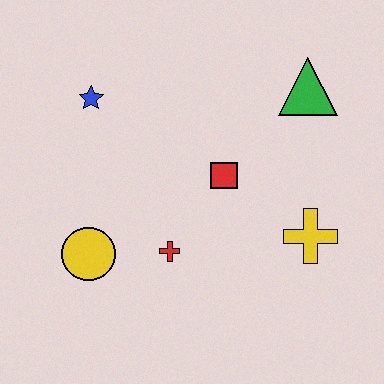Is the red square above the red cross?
Yes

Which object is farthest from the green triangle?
The yellow circle is farthest from the green triangle.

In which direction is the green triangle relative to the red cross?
The green triangle is above the red cross.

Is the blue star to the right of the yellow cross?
No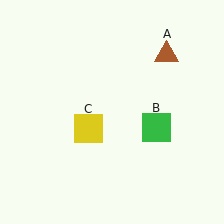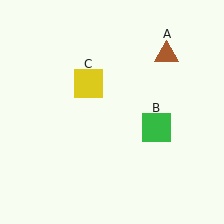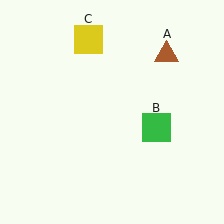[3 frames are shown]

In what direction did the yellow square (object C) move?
The yellow square (object C) moved up.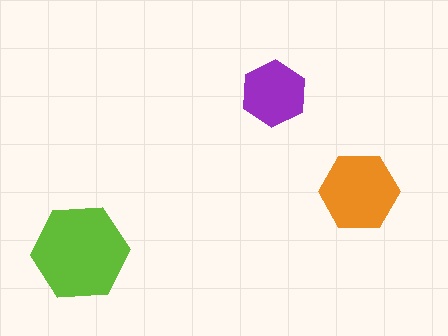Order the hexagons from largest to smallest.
the lime one, the orange one, the purple one.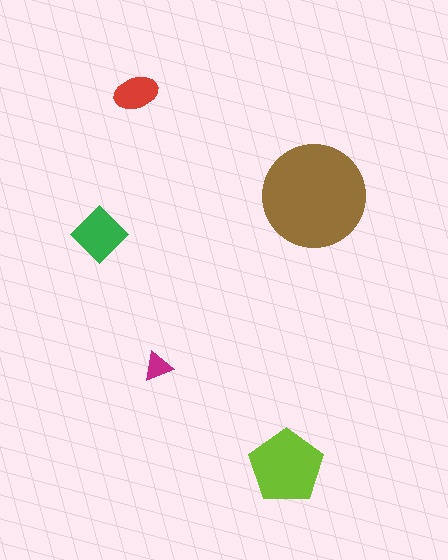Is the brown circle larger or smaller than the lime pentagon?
Larger.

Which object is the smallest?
The magenta triangle.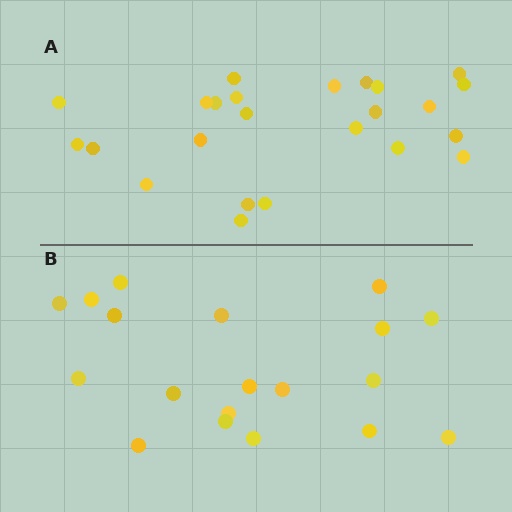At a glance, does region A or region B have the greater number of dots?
Region A (the top region) has more dots.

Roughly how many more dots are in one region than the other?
Region A has about 5 more dots than region B.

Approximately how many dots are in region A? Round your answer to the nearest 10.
About 20 dots. (The exact count is 24, which rounds to 20.)